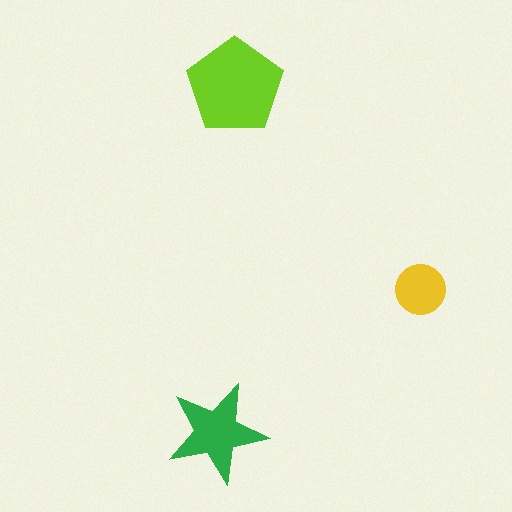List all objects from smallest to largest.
The yellow circle, the green star, the lime pentagon.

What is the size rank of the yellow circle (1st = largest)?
3rd.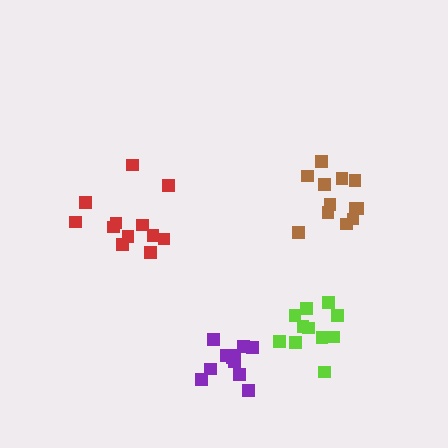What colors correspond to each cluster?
The clusters are colored: lime, red, brown, purple.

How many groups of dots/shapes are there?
There are 4 groups.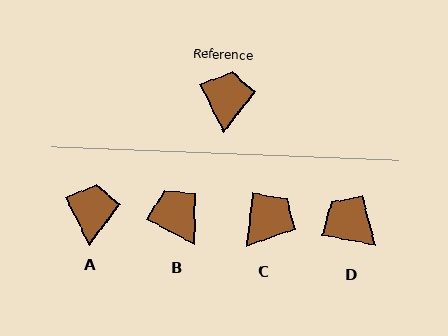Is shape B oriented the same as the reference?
No, it is off by about 36 degrees.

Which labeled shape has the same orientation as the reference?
A.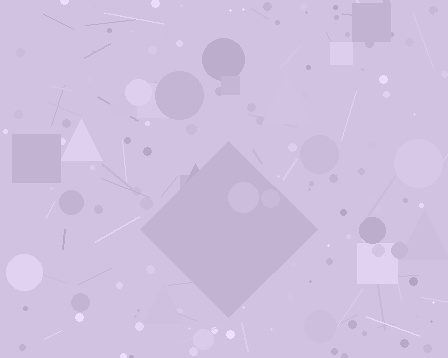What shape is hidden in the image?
A diamond is hidden in the image.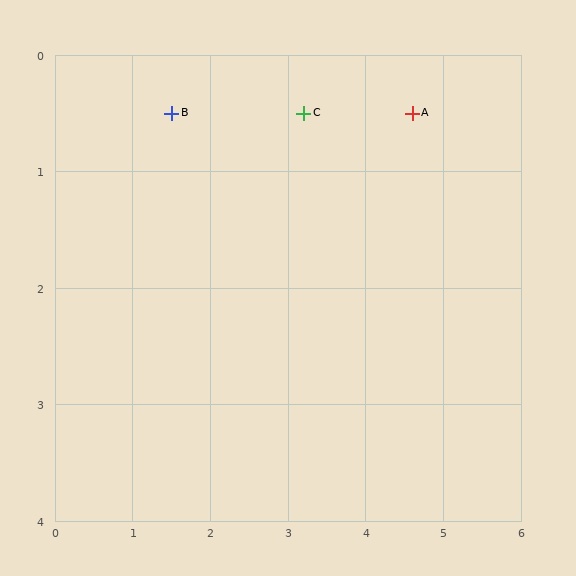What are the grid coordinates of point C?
Point C is at approximately (3.2, 0.5).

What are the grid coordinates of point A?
Point A is at approximately (4.6, 0.5).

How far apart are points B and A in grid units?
Points B and A are about 3.1 grid units apart.